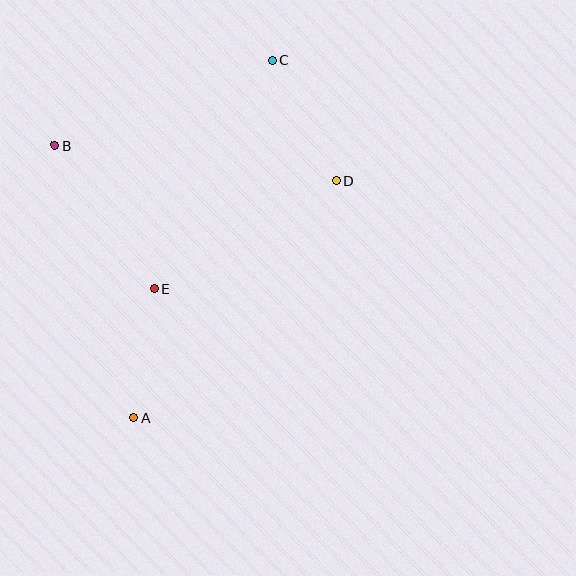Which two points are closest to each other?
Points A and E are closest to each other.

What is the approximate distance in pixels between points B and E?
The distance between B and E is approximately 174 pixels.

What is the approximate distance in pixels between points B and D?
The distance between B and D is approximately 283 pixels.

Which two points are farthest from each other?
Points A and C are farthest from each other.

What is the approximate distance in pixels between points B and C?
The distance between B and C is approximately 234 pixels.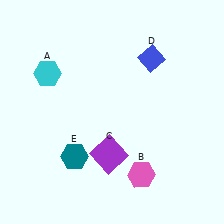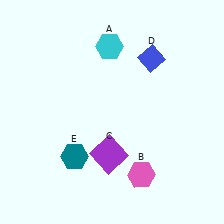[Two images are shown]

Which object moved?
The cyan hexagon (A) moved right.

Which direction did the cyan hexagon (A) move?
The cyan hexagon (A) moved right.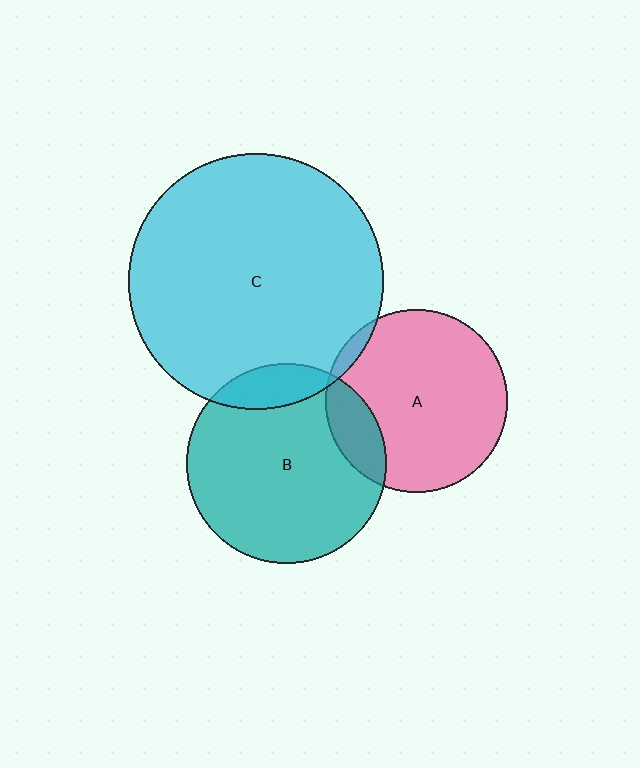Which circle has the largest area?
Circle C (cyan).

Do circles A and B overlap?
Yes.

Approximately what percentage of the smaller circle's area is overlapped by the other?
Approximately 15%.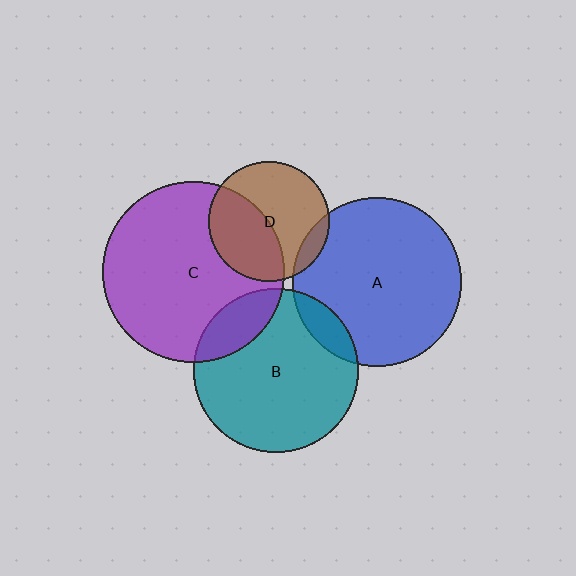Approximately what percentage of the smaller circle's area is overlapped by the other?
Approximately 10%.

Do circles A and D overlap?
Yes.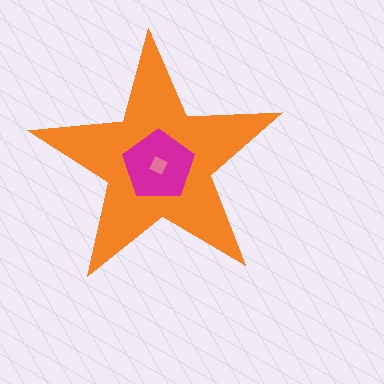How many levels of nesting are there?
3.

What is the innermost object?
The pink diamond.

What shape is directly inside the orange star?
The magenta pentagon.